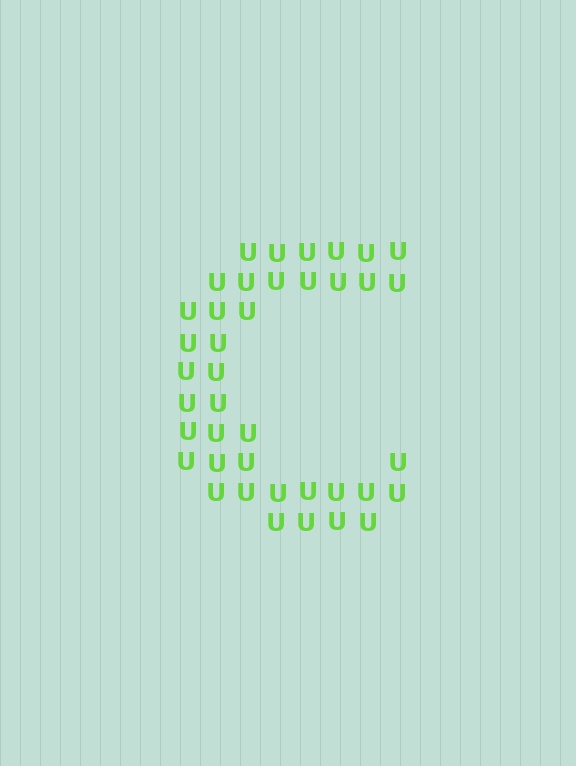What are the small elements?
The small elements are letter U's.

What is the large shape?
The large shape is the letter C.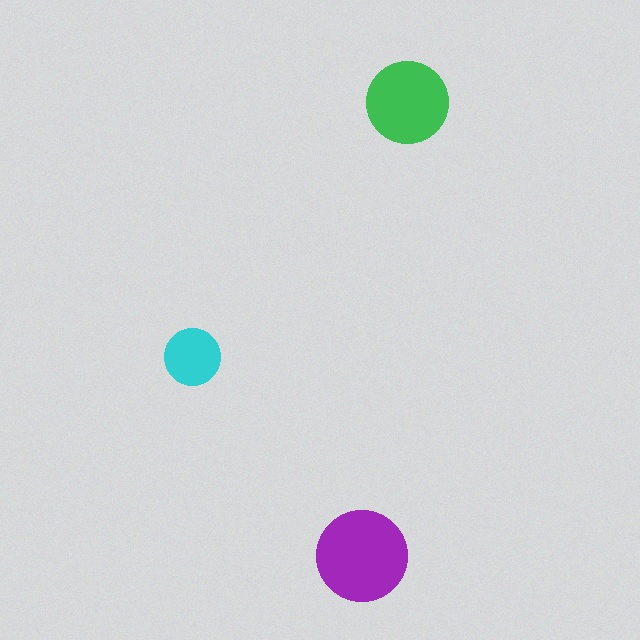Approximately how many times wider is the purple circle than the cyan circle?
About 1.5 times wider.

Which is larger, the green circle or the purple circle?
The purple one.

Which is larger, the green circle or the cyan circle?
The green one.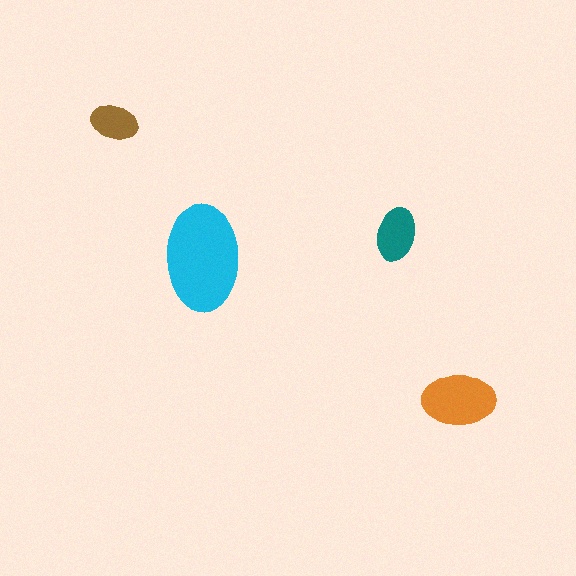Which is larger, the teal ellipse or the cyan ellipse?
The cyan one.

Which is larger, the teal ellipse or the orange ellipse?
The orange one.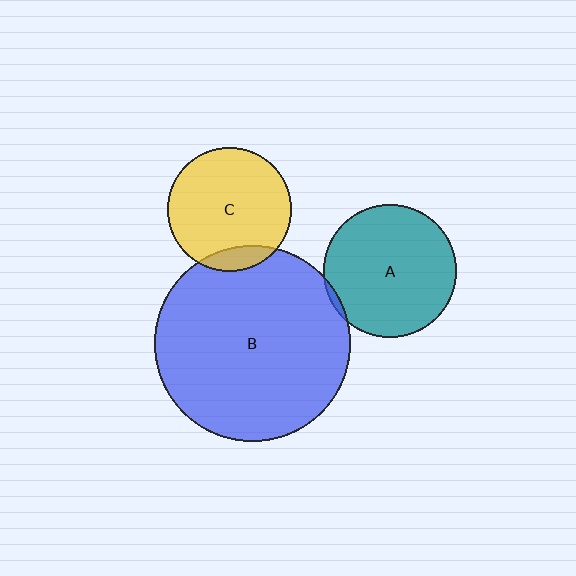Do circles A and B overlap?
Yes.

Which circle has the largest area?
Circle B (blue).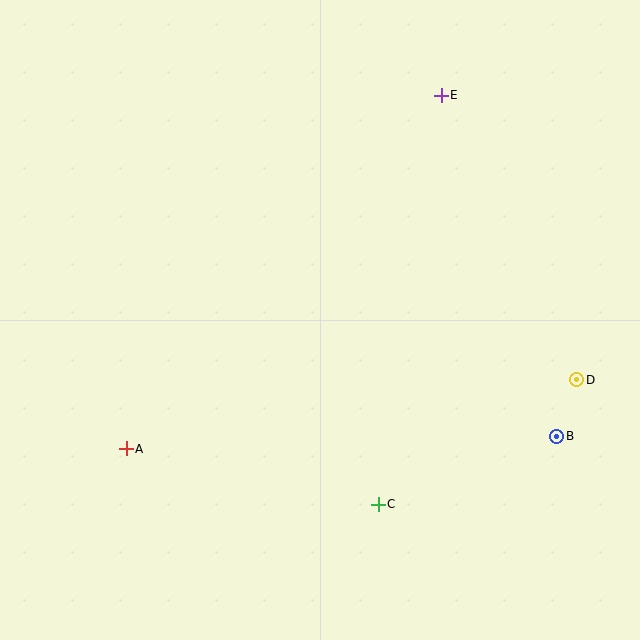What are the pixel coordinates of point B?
Point B is at (557, 436).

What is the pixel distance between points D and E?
The distance between D and E is 315 pixels.